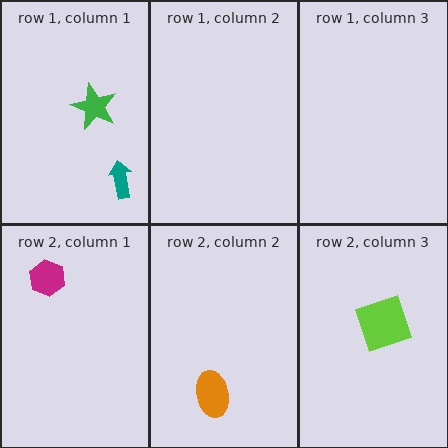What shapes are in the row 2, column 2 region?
The orange ellipse.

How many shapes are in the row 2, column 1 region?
1.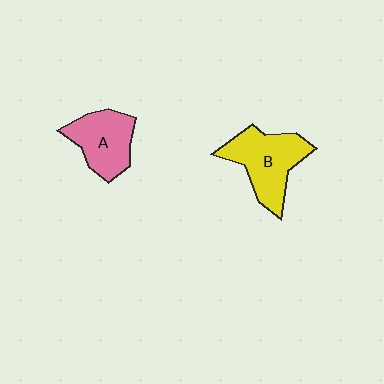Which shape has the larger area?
Shape B (yellow).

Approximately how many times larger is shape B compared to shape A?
Approximately 1.2 times.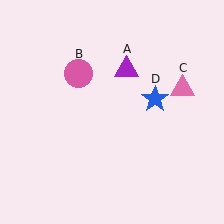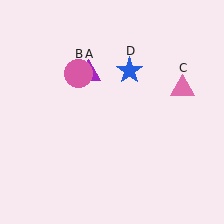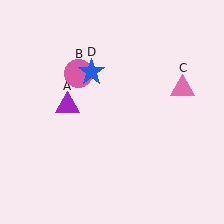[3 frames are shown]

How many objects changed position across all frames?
2 objects changed position: purple triangle (object A), blue star (object D).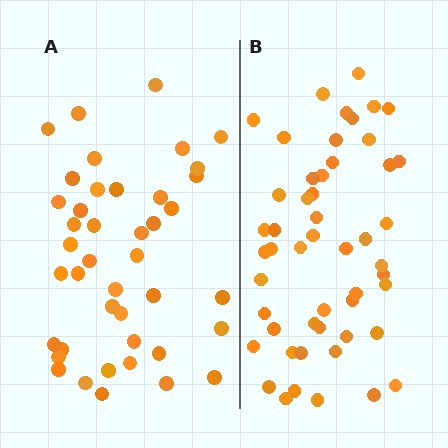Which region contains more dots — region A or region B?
Region B (the right region) has more dots.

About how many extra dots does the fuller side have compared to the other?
Region B has roughly 8 or so more dots than region A.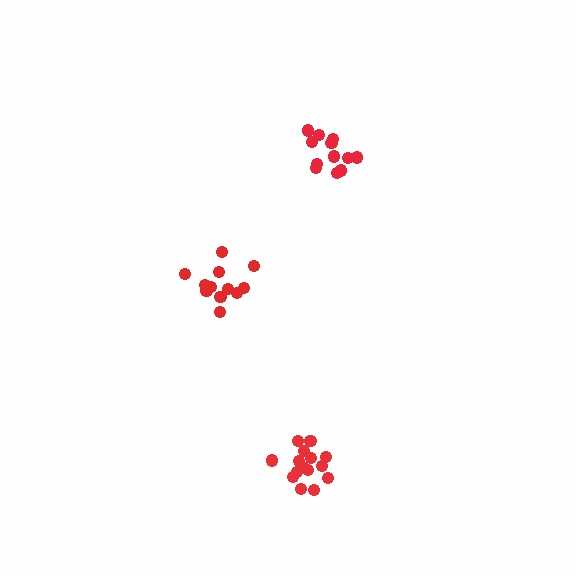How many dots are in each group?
Group 1: 12 dots, Group 2: 15 dots, Group 3: 12 dots (39 total).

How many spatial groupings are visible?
There are 3 spatial groupings.